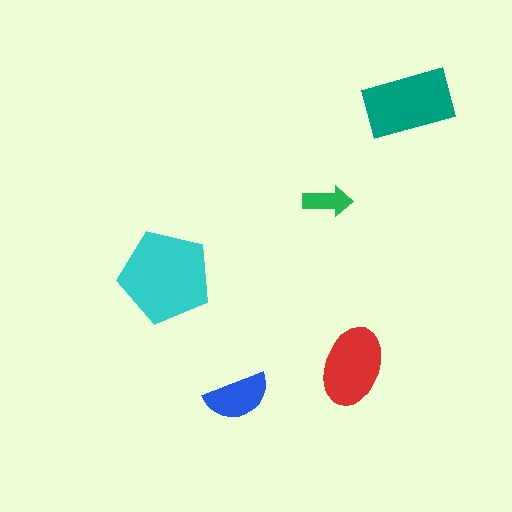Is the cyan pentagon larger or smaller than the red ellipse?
Larger.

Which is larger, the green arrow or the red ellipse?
The red ellipse.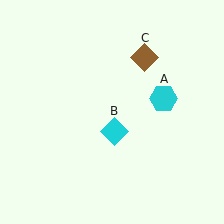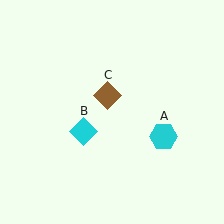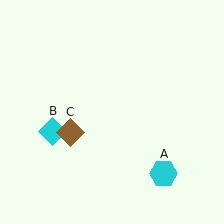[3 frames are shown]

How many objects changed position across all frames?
3 objects changed position: cyan hexagon (object A), cyan diamond (object B), brown diamond (object C).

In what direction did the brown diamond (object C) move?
The brown diamond (object C) moved down and to the left.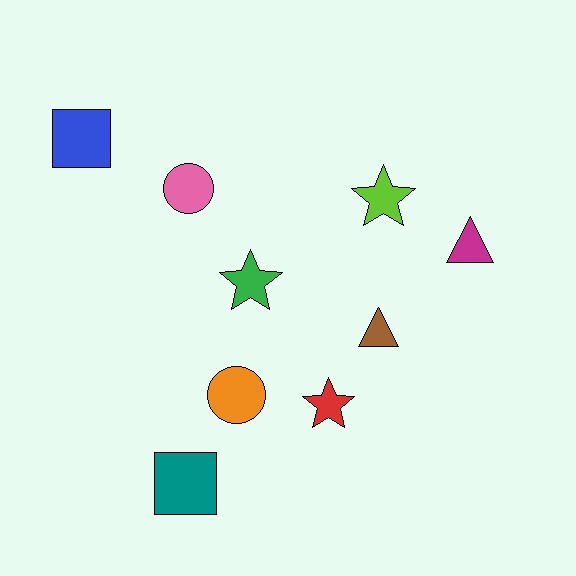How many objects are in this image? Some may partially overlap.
There are 9 objects.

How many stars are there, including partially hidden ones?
There are 3 stars.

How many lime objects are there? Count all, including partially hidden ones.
There is 1 lime object.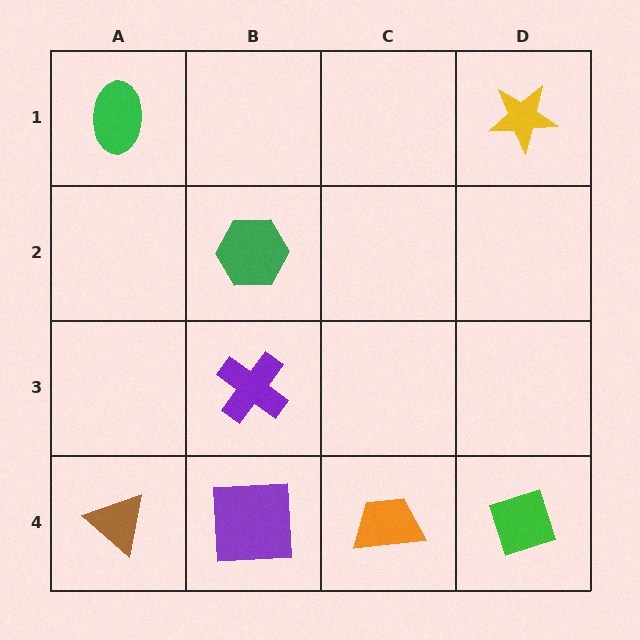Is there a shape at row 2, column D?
No, that cell is empty.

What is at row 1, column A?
A green ellipse.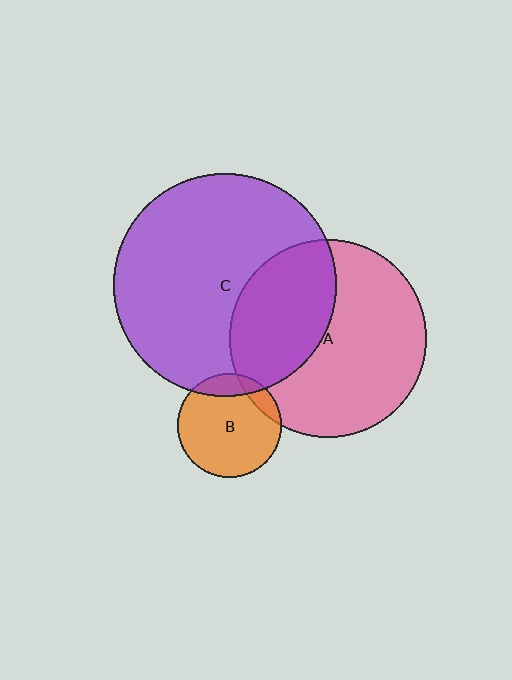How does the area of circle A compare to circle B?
Approximately 3.6 times.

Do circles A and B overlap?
Yes.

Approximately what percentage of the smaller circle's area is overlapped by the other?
Approximately 10%.